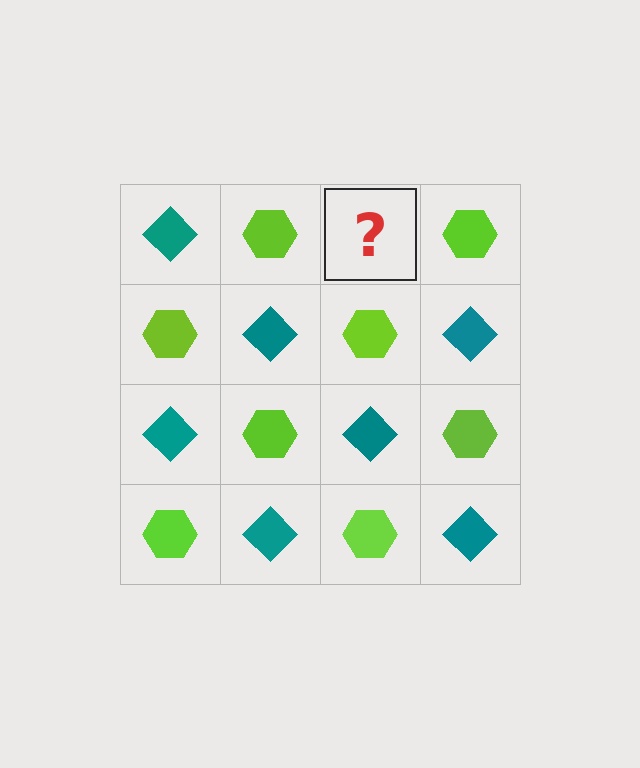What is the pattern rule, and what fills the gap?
The rule is that it alternates teal diamond and lime hexagon in a checkerboard pattern. The gap should be filled with a teal diamond.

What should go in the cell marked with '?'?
The missing cell should contain a teal diamond.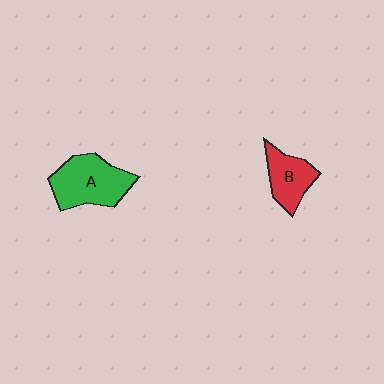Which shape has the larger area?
Shape A (green).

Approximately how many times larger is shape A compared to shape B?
Approximately 1.5 times.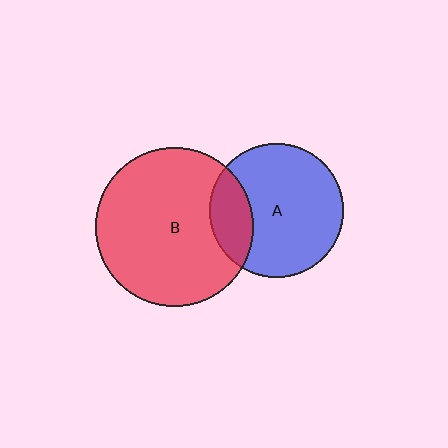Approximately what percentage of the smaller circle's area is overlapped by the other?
Approximately 20%.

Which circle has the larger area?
Circle B (red).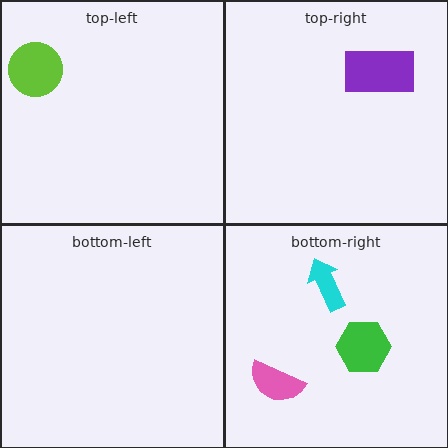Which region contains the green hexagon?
The bottom-right region.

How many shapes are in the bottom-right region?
3.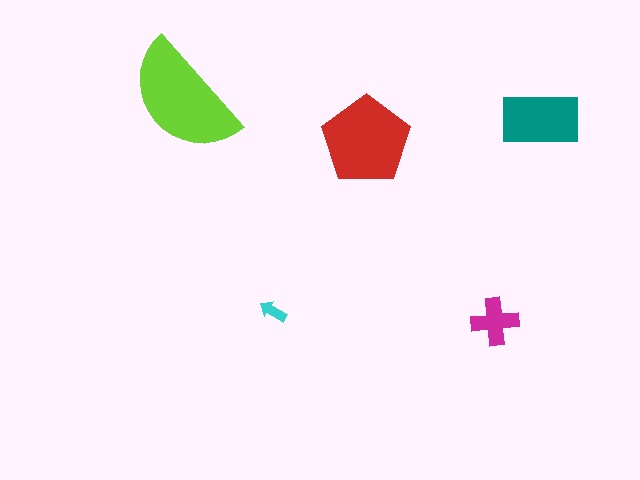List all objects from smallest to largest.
The cyan arrow, the magenta cross, the teal rectangle, the red pentagon, the lime semicircle.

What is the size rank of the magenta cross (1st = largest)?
4th.